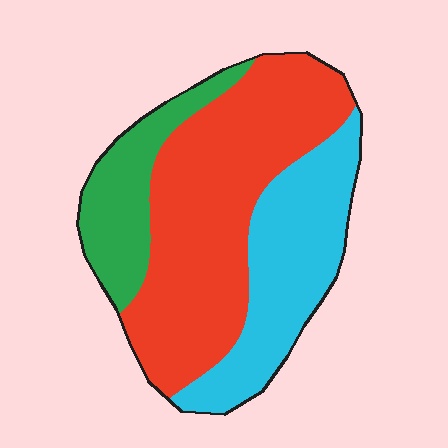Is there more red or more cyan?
Red.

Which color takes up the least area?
Green, at roughly 20%.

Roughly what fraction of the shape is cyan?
Cyan takes up between a quarter and a half of the shape.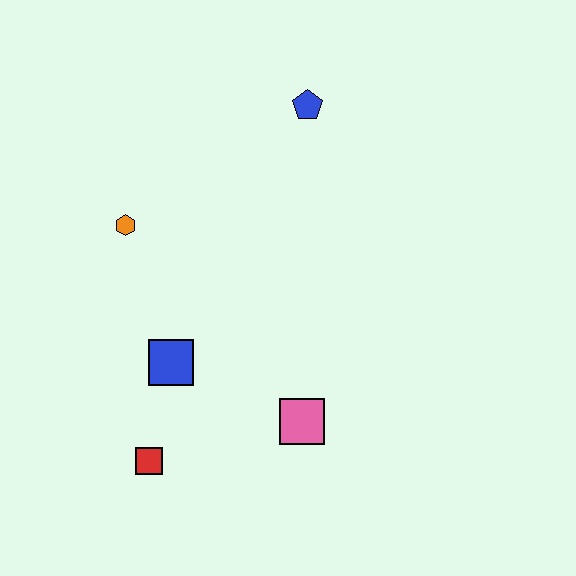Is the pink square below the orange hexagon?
Yes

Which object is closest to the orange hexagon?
The blue square is closest to the orange hexagon.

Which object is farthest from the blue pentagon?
The red square is farthest from the blue pentagon.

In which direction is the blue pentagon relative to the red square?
The blue pentagon is above the red square.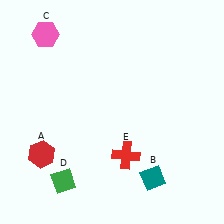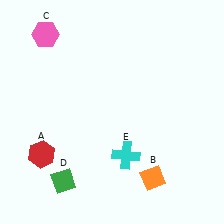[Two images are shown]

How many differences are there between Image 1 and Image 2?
There are 2 differences between the two images.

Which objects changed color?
B changed from teal to orange. E changed from red to cyan.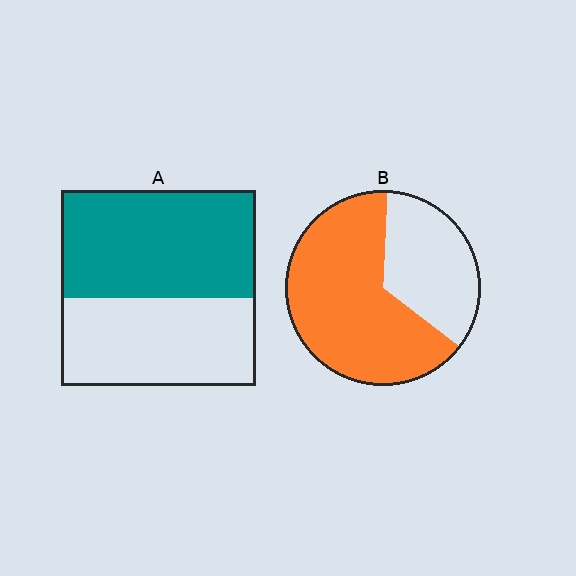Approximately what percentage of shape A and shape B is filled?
A is approximately 55% and B is approximately 65%.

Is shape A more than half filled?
Yes.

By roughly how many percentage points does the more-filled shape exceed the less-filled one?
By roughly 10 percentage points (B over A).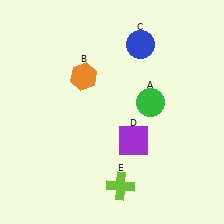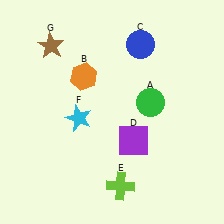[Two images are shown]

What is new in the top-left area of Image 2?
A brown star (G) was added in the top-left area of Image 2.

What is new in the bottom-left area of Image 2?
A cyan star (F) was added in the bottom-left area of Image 2.